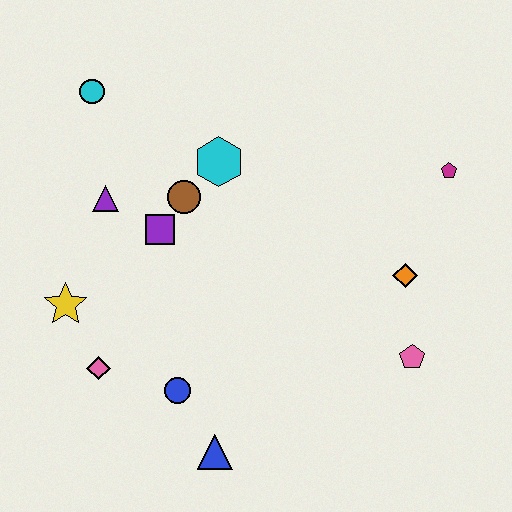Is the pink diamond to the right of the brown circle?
No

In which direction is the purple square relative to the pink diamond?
The purple square is above the pink diamond.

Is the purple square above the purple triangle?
No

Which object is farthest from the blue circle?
The magenta pentagon is farthest from the blue circle.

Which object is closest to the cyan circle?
The purple triangle is closest to the cyan circle.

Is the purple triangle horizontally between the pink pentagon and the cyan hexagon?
No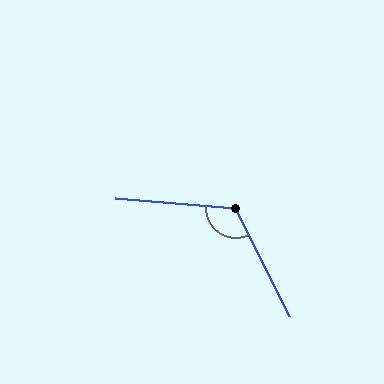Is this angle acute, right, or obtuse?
It is obtuse.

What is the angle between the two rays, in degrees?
Approximately 121 degrees.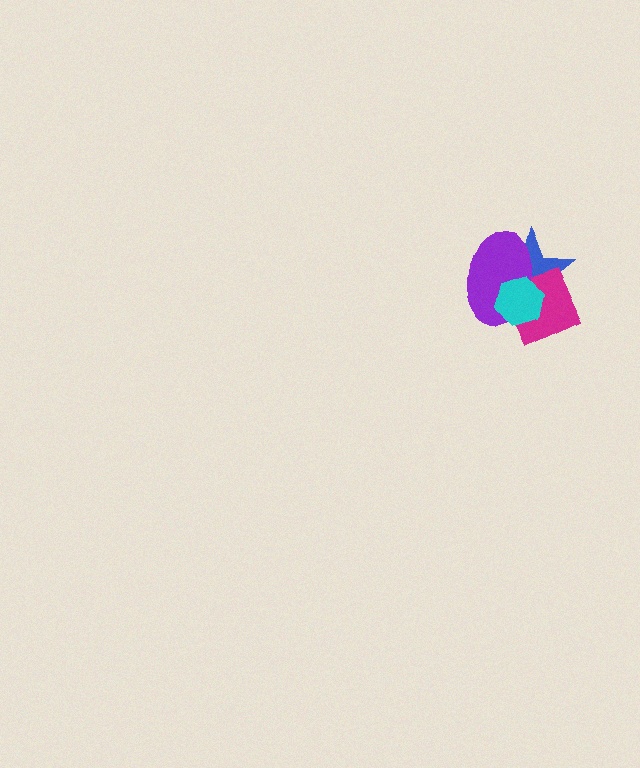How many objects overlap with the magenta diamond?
3 objects overlap with the magenta diamond.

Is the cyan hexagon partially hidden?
No, no other shape covers it.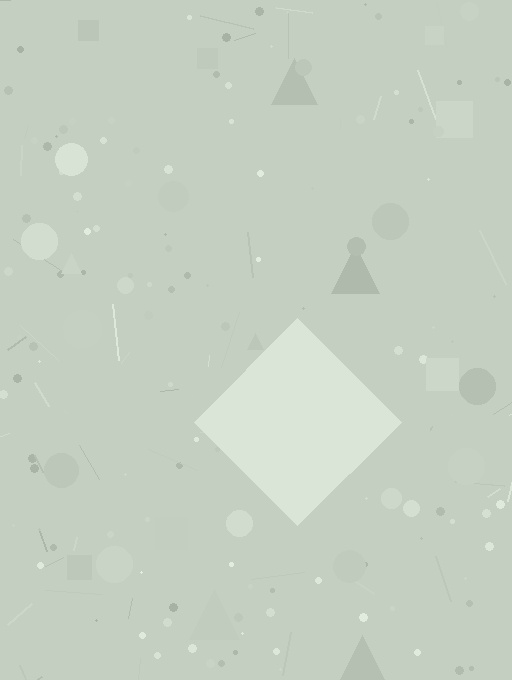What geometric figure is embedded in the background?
A diamond is embedded in the background.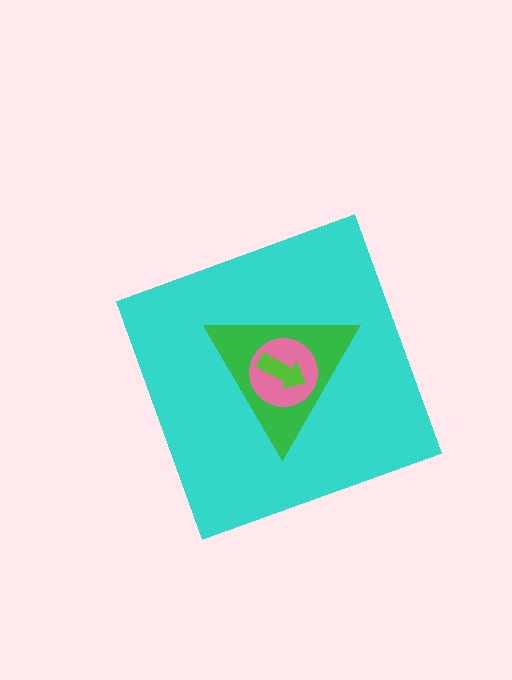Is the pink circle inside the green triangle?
Yes.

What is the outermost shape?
The cyan diamond.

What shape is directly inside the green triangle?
The pink circle.